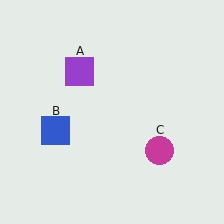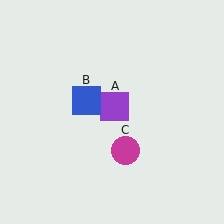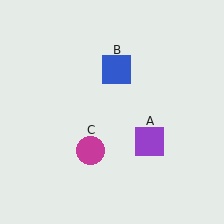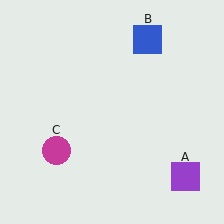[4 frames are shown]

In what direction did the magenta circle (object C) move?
The magenta circle (object C) moved left.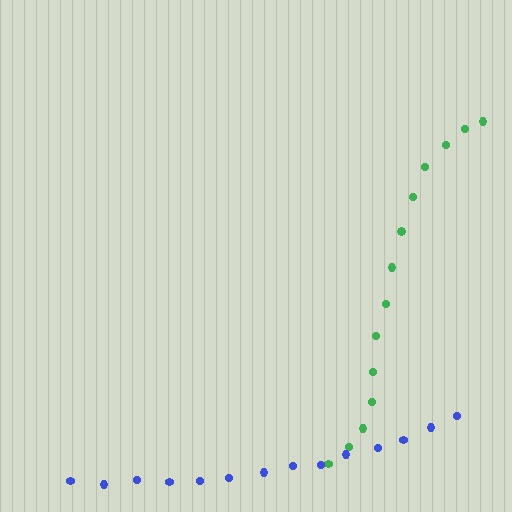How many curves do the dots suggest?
There are 2 distinct paths.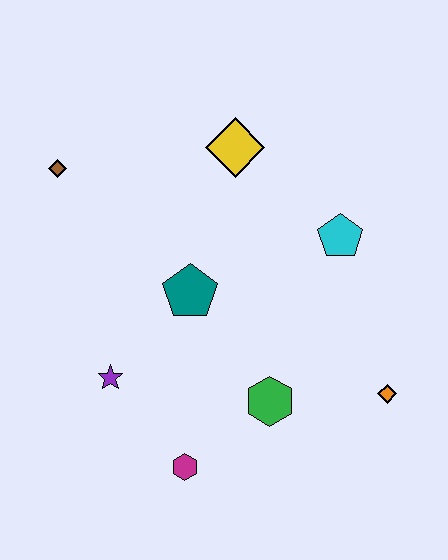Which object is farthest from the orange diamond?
The brown diamond is farthest from the orange diamond.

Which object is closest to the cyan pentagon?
The yellow diamond is closest to the cyan pentagon.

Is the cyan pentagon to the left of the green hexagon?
No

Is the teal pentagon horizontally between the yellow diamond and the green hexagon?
No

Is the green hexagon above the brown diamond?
No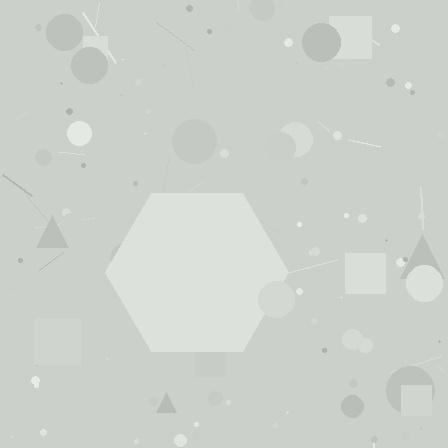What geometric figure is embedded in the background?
A hexagon is embedded in the background.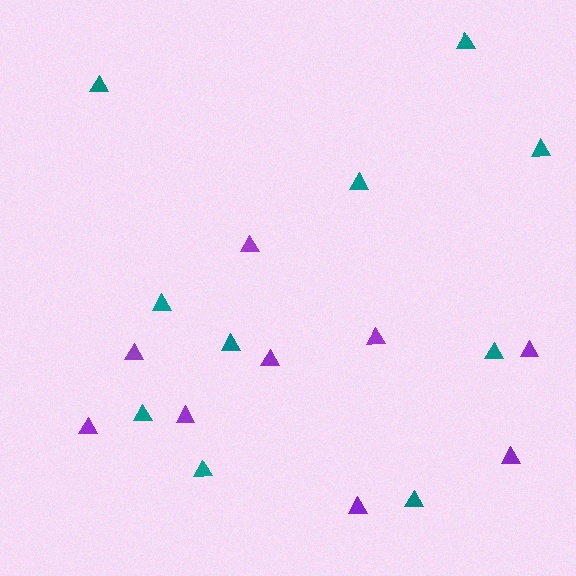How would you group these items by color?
There are 2 groups: one group of purple triangles (9) and one group of teal triangles (10).